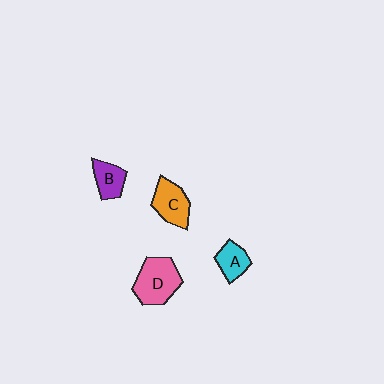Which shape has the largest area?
Shape D (pink).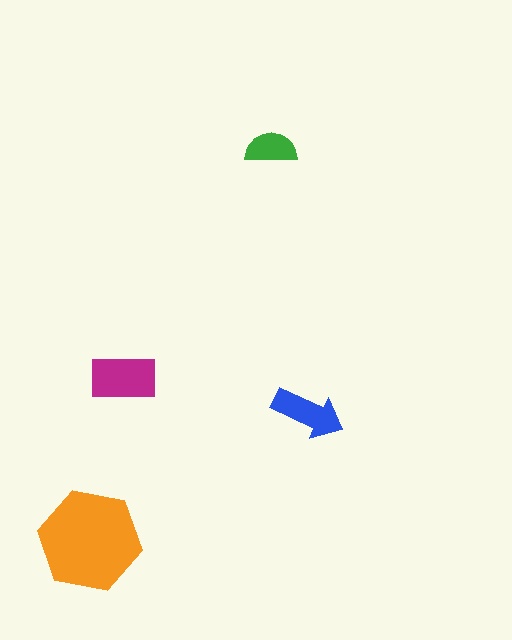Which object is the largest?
The orange hexagon.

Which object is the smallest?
The green semicircle.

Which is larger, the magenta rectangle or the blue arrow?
The magenta rectangle.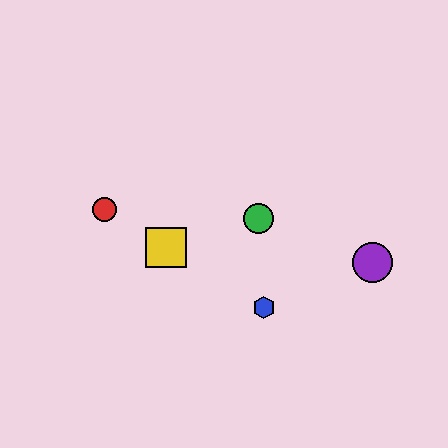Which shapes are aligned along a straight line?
The red circle, the blue hexagon, the yellow square are aligned along a straight line.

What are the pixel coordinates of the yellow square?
The yellow square is at (166, 247).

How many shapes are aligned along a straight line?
3 shapes (the red circle, the blue hexagon, the yellow square) are aligned along a straight line.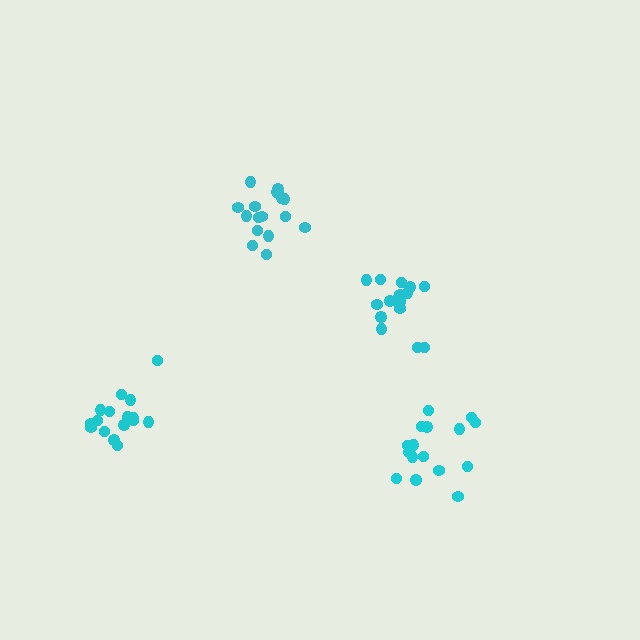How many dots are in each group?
Group 1: 17 dots, Group 2: 16 dots, Group 3: 16 dots, Group 4: 16 dots (65 total).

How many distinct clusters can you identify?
There are 4 distinct clusters.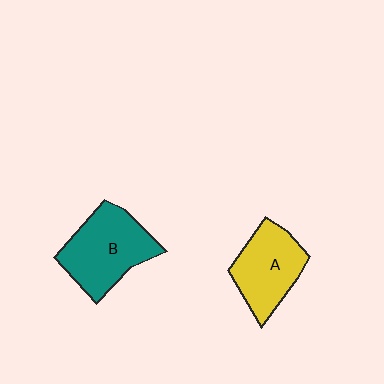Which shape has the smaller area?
Shape A (yellow).